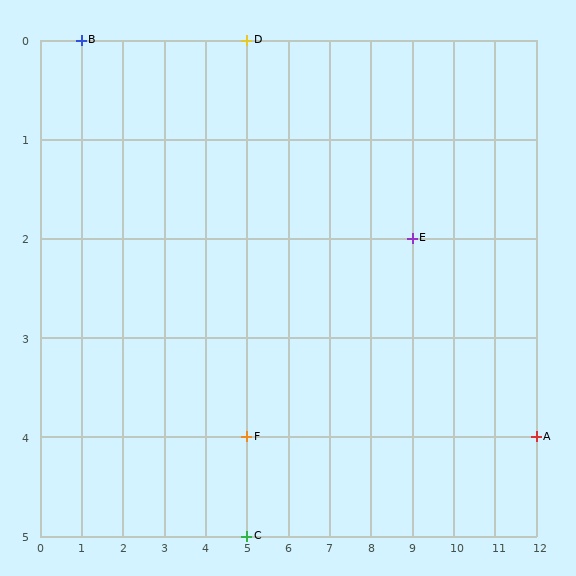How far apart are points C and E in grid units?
Points C and E are 4 columns and 3 rows apart (about 5.0 grid units diagonally).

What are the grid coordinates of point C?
Point C is at grid coordinates (5, 5).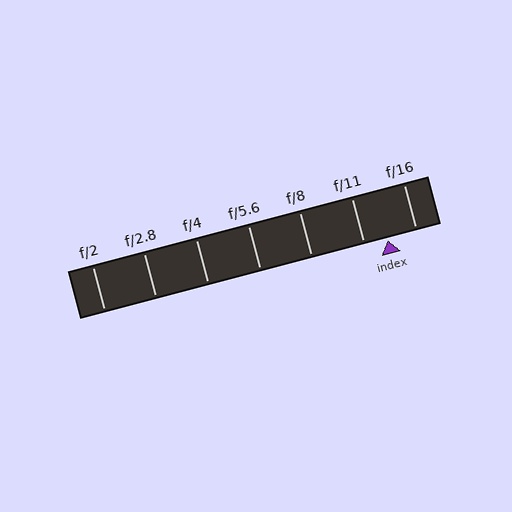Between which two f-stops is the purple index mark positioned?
The index mark is between f/11 and f/16.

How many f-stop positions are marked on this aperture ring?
There are 7 f-stop positions marked.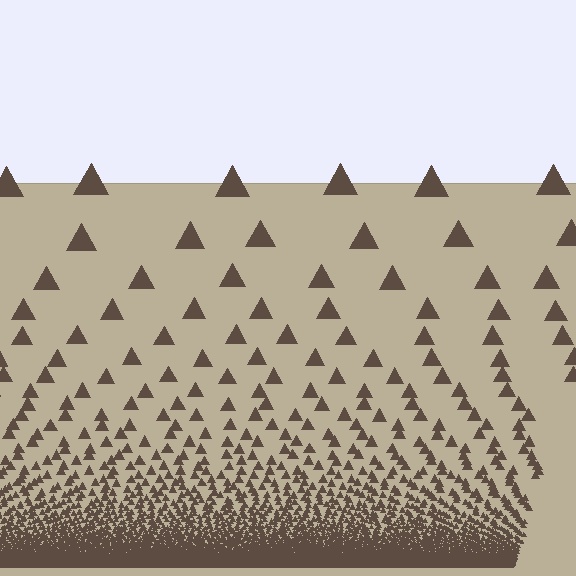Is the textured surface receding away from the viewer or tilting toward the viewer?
The surface appears to tilt toward the viewer. Texture elements get larger and sparser toward the top.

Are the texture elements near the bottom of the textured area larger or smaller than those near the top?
Smaller. The gradient is inverted — elements near the bottom are smaller and denser.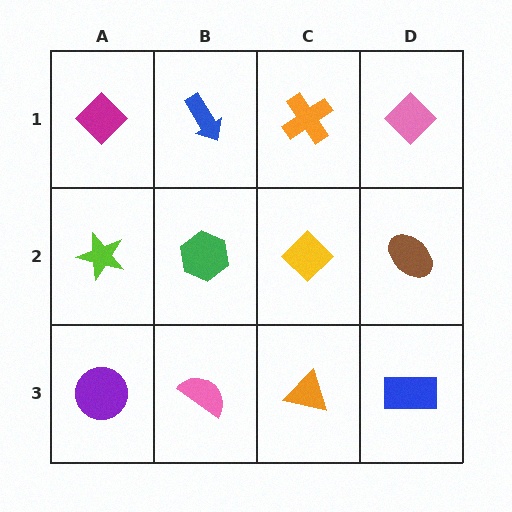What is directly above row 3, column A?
A lime star.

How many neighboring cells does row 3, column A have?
2.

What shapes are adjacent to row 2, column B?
A blue arrow (row 1, column B), a pink semicircle (row 3, column B), a lime star (row 2, column A), a yellow diamond (row 2, column C).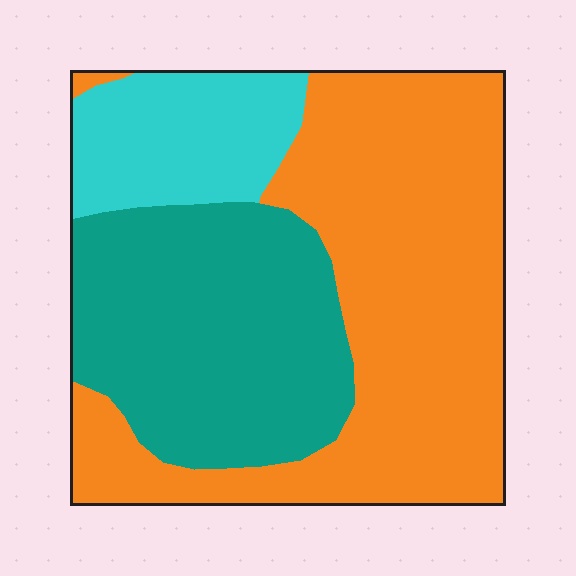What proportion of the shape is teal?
Teal takes up between a third and a half of the shape.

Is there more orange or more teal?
Orange.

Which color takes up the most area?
Orange, at roughly 50%.